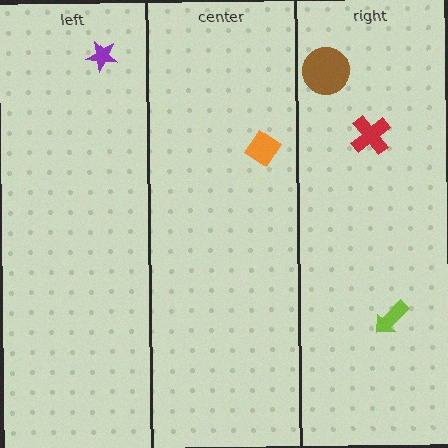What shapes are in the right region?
The brown circle, the red cross, the lime arrow.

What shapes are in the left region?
The purple star.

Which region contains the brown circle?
The right region.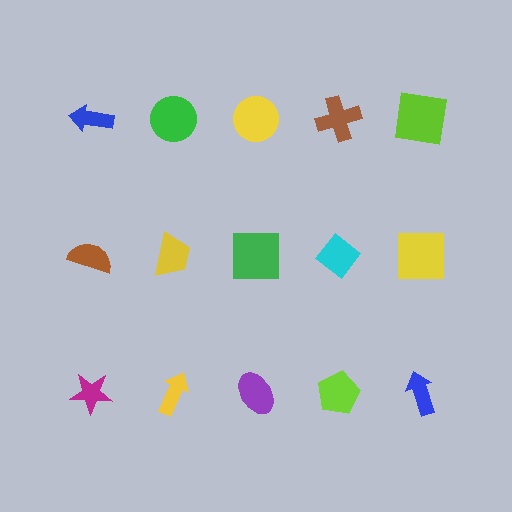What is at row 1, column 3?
A yellow circle.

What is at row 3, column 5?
A blue arrow.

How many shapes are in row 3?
5 shapes.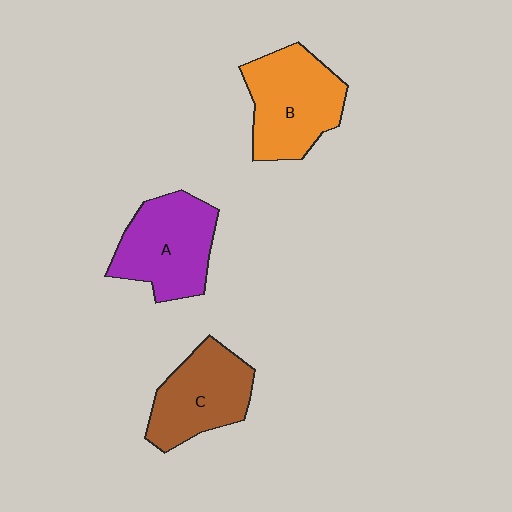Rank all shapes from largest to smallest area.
From largest to smallest: B (orange), A (purple), C (brown).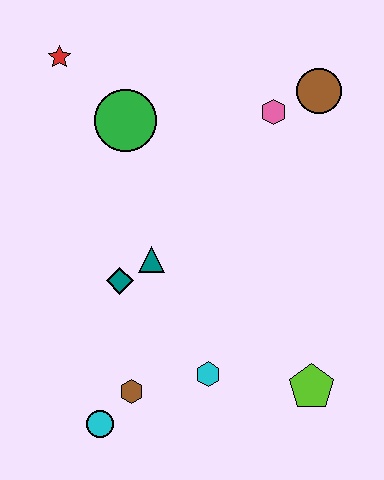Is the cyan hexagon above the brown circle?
No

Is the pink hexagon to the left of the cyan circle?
No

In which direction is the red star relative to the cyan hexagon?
The red star is above the cyan hexagon.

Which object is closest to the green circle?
The red star is closest to the green circle.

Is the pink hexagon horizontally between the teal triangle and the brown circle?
Yes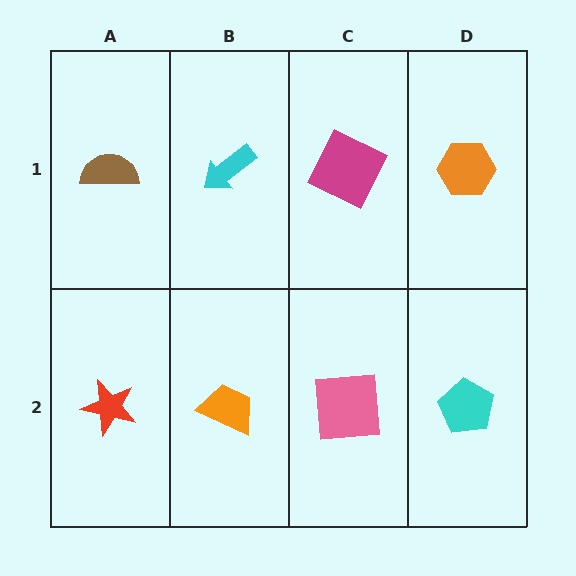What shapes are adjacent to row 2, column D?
An orange hexagon (row 1, column D), a pink square (row 2, column C).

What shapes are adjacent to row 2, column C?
A magenta square (row 1, column C), an orange trapezoid (row 2, column B), a cyan pentagon (row 2, column D).